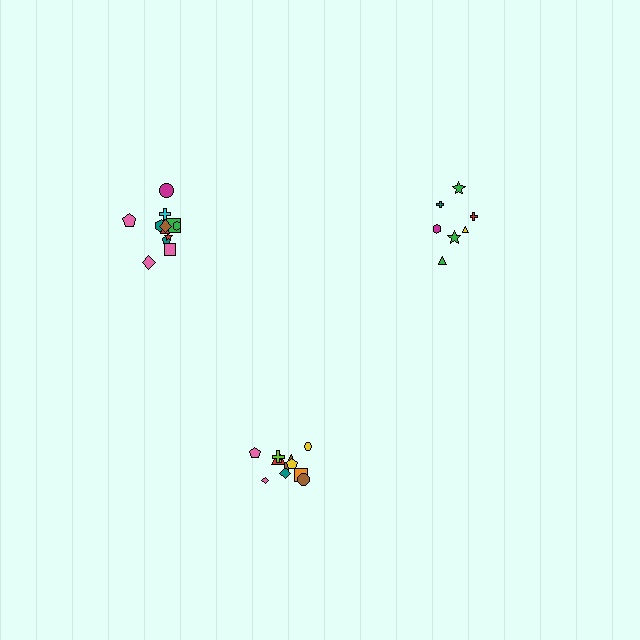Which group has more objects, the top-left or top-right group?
The top-left group.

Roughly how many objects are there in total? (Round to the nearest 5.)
Roughly 30 objects in total.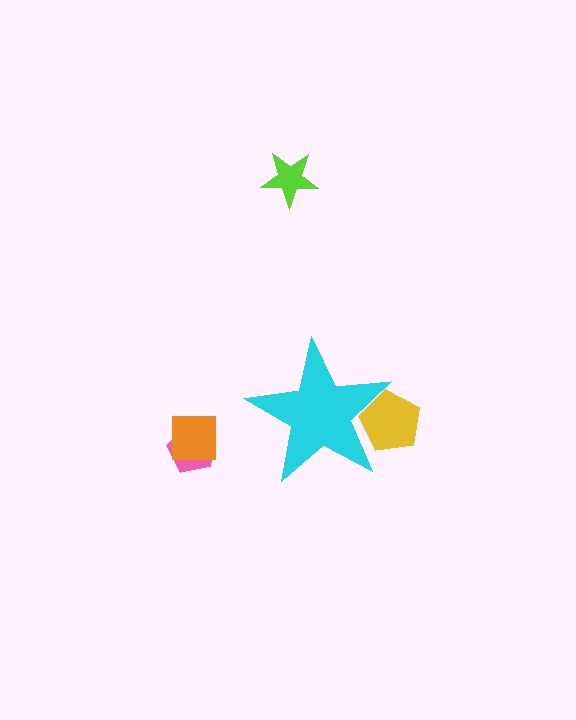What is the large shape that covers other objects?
A cyan star.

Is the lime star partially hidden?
No, the lime star is fully visible.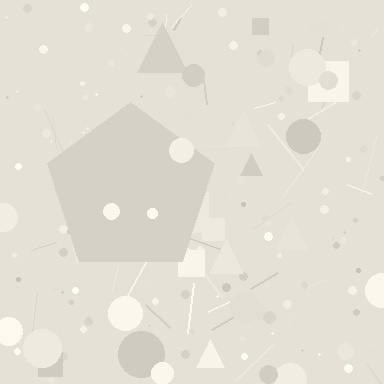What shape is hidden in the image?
A pentagon is hidden in the image.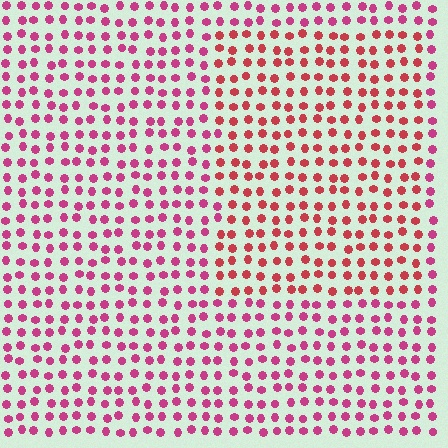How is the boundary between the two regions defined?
The boundary is defined purely by a slight shift in hue (about 27 degrees). Spacing, size, and orientation are identical on both sides.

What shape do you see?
I see a rectangle.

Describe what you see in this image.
The image is filled with small magenta elements in a uniform arrangement. A rectangle-shaped region is visible where the elements are tinted to a slightly different hue, forming a subtle color boundary.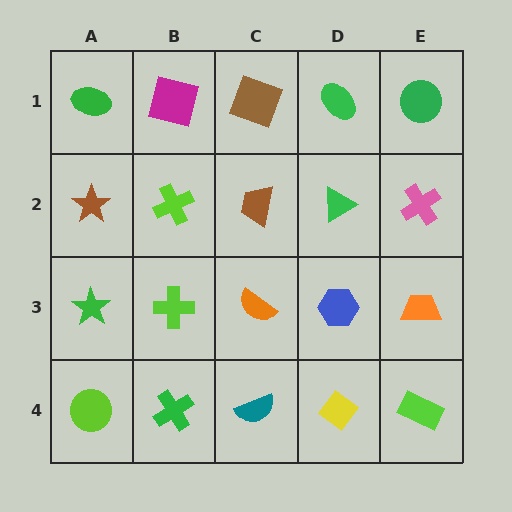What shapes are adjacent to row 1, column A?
A brown star (row 2, column A), a magenta square (row 1, column B).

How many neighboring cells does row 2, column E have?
3.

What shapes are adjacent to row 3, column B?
A lime cross (row 2, column B), a green cross (row 4, column B), a green star (row 3, column A), an orange semicircle (row 3, column C).